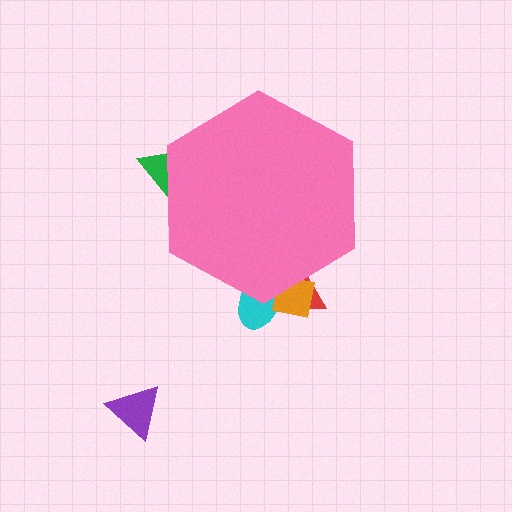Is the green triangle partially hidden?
Yes, the green triangle is partially hidden behind the pink hexagon.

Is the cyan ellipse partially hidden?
Yes, the cyan ellipse is partially hidden behind the pink hexagon.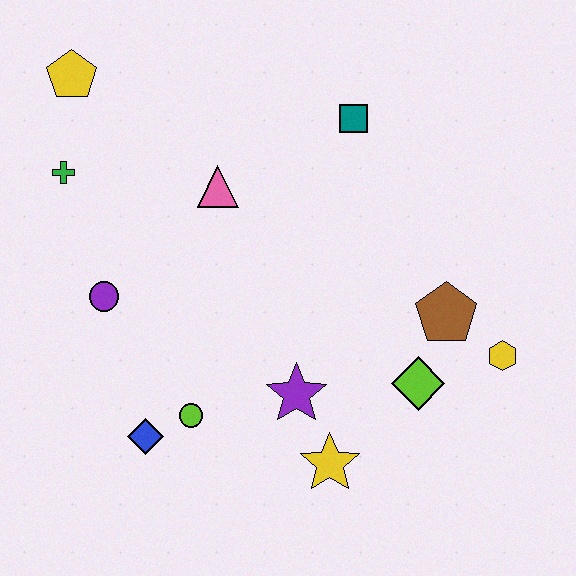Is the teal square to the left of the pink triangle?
No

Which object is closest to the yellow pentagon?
The green cross is closest to the yellow pentagon.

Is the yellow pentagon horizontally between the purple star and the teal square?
No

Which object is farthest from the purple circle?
The yellow hexagon is farthest from the purple circle.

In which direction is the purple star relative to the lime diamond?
The purple star is to the left of the lime diamond.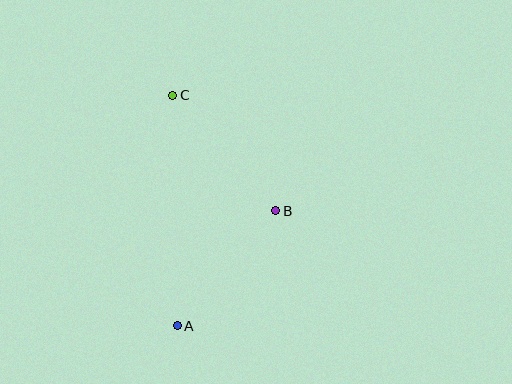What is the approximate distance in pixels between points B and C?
The distance between B and C is approximately 155 pixels.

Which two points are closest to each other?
Points A and B are closest to each other.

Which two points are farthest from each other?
Points A and C are farthest from each other.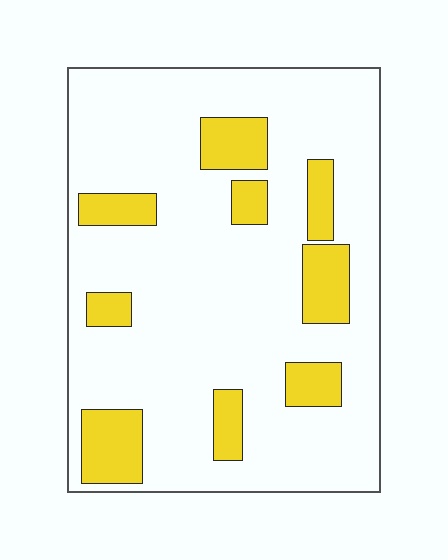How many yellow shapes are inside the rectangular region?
9.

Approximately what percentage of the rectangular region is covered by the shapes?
Approximately 20%.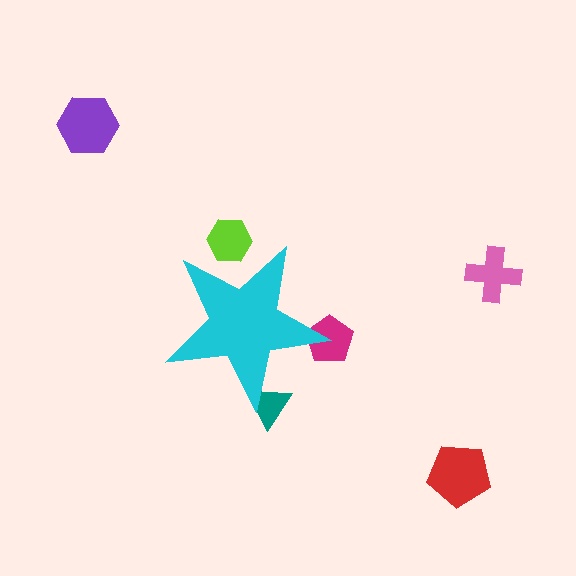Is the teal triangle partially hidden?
Yes, the teal triangle is partially hidden behind the cyan star.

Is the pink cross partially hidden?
No, the pink cross is fully visible.